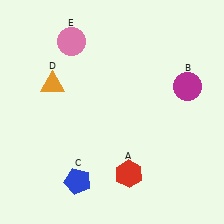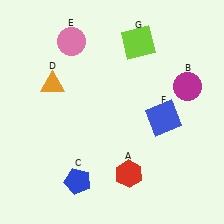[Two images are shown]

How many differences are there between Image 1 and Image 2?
There are 2 differences between the two images.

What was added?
A blue square (F), a lime square (G) were added in Image 2.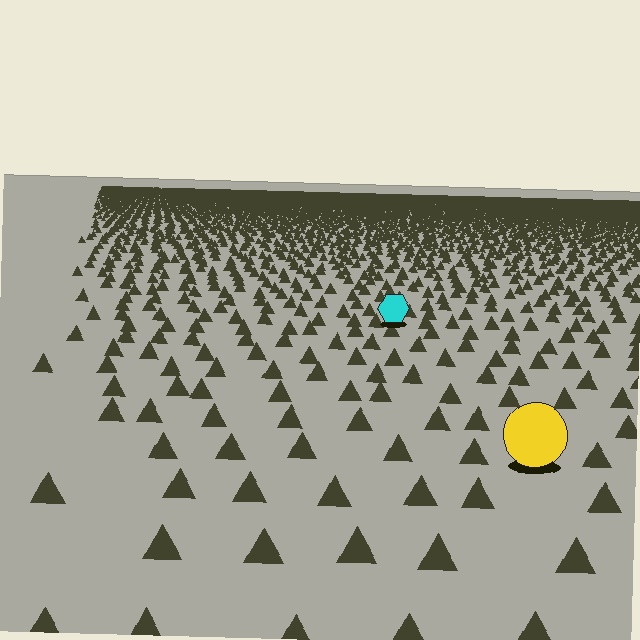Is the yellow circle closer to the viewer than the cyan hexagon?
Yes. The yellow circle is closer — you can tell from the texture gradient: the ground texture is coarser near it.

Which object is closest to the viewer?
The yellow circle is closest. The texture marks near it are larger and more spread out.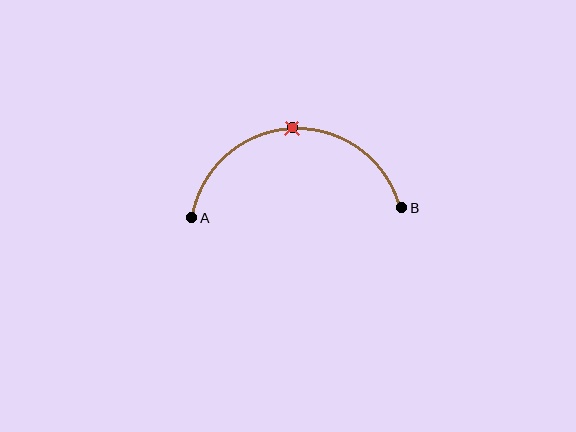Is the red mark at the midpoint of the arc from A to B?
Yes. The red mark lies on the arc at equal arc-length from both A and B — it is the arc midpoint.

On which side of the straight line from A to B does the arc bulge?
The arc bulges above the straight line connecting A and B.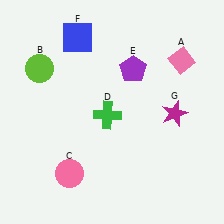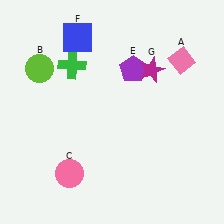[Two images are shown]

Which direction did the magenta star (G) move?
The magenta star (G) moved up.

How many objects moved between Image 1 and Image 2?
2 objects moved between the two images.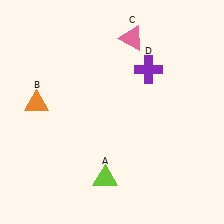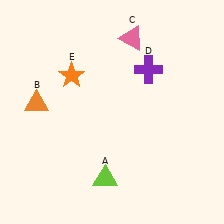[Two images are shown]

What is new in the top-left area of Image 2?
An orange star (E) was added in the top-left area of Image 2.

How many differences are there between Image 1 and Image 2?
There is 1 difference between the two images.